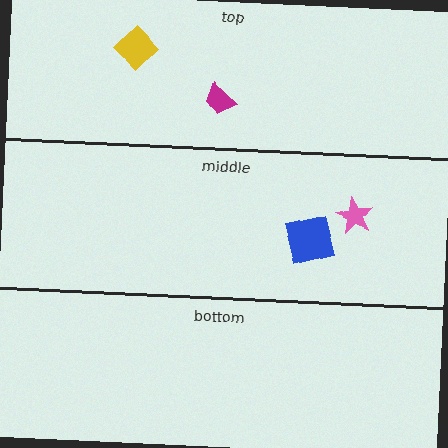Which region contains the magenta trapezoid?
The top region.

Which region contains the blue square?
The middle region.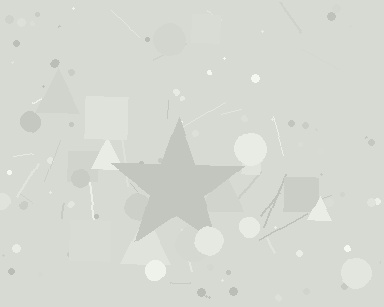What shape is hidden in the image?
A star is hidden in the image.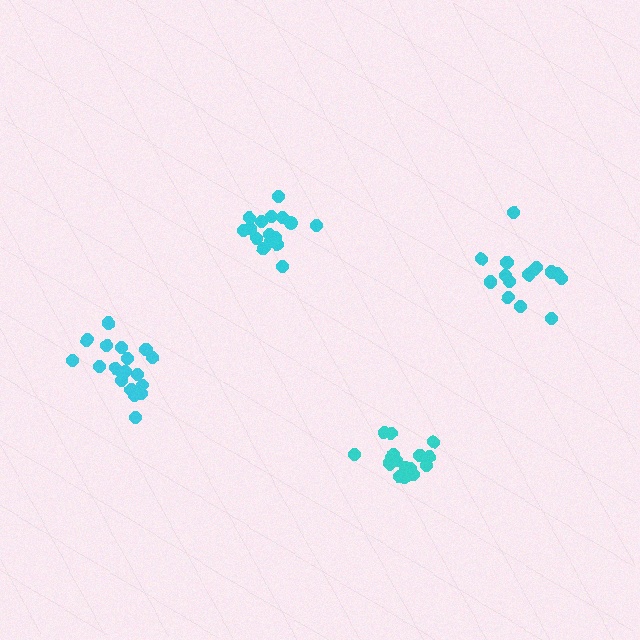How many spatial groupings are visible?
There are 4 spatial groupings.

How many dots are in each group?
Group 1: 16 dots, Group 2: 15 dots, Group 3: 16 dots, Group 4: 20 dots (67 total).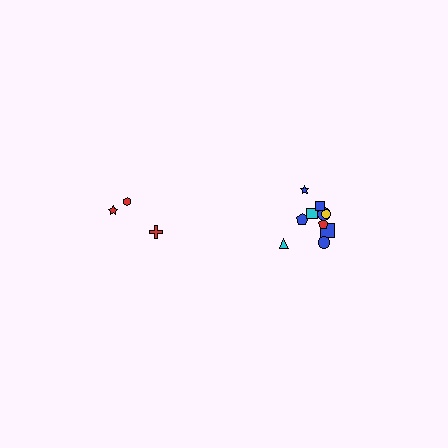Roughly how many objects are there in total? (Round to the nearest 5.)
Roughly 15 objects in total.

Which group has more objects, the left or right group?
The right group.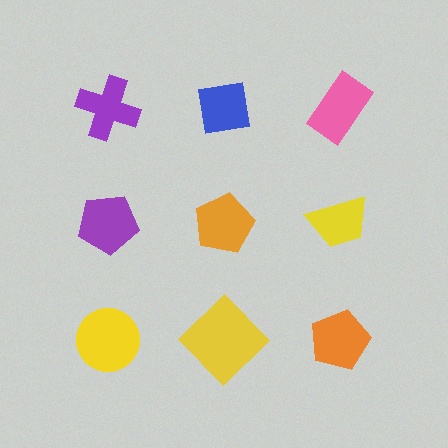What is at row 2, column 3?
A yellow trapezoid.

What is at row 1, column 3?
A pink rectangle.